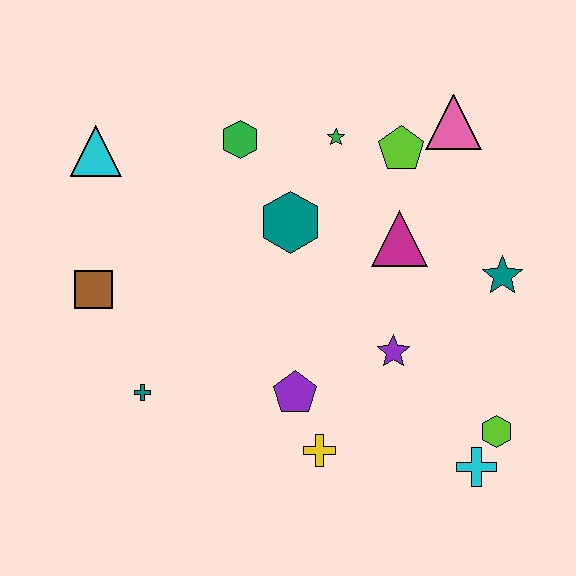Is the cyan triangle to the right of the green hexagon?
No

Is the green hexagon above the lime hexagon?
Yes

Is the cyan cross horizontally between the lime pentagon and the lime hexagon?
Yes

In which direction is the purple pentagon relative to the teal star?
The purple pentagon is to the left of the teal star.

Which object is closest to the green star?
The lime pentagon is closest to the green star.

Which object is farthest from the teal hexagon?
The cyan cross is farthest from the teal hexagon.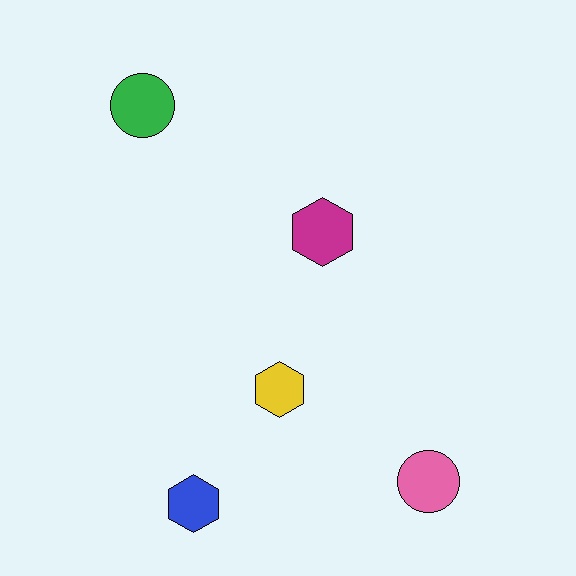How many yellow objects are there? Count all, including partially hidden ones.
There is 1 yellow object.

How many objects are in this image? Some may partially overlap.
There are 5 objects.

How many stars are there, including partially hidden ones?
There are no stars.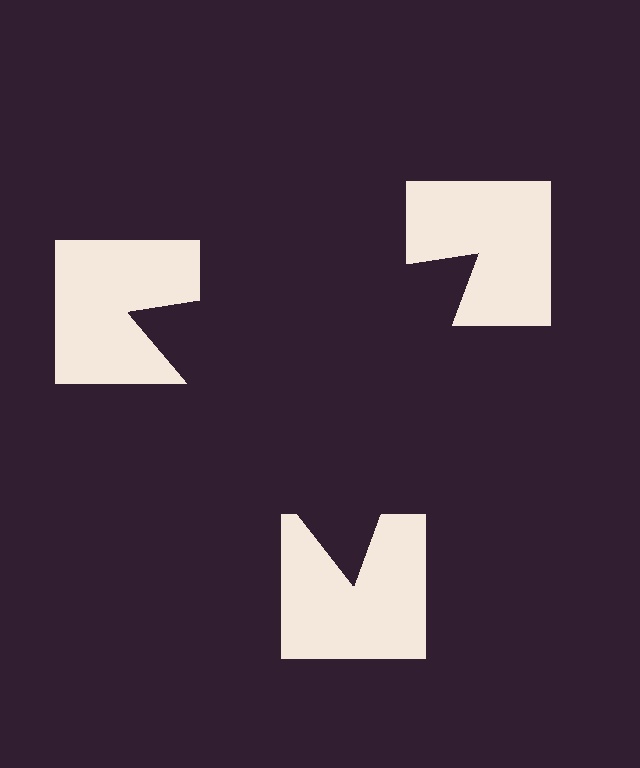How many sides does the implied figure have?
3 sides.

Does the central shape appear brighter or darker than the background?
It typically appears slightly darker than the background, even though no actual brightness change is drawn.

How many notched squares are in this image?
There are 3 — one at each vertex of the illusory triangle.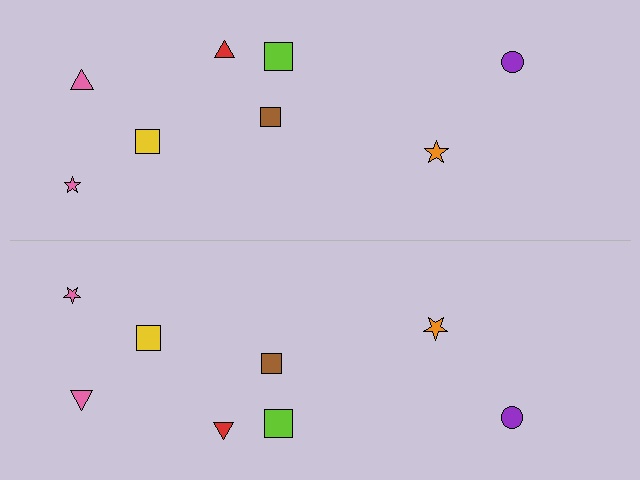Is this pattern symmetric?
Yes, this pattern has bilateral (reflection) symmetry.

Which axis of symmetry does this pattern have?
The pattern has a horizontal axis of symmetry running through the center of the image.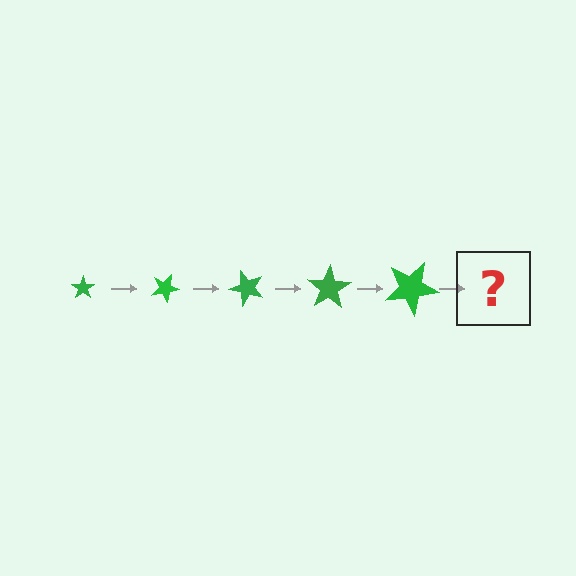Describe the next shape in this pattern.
It should be a star, larger than the previous one and rotated 125 degrees from the start.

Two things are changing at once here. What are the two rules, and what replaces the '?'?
The two rules are that the star grows larger each step and it rotates 25 degrees each step. The '?' should be a star, larger than the previous one and rotated 125 degrees from the start.